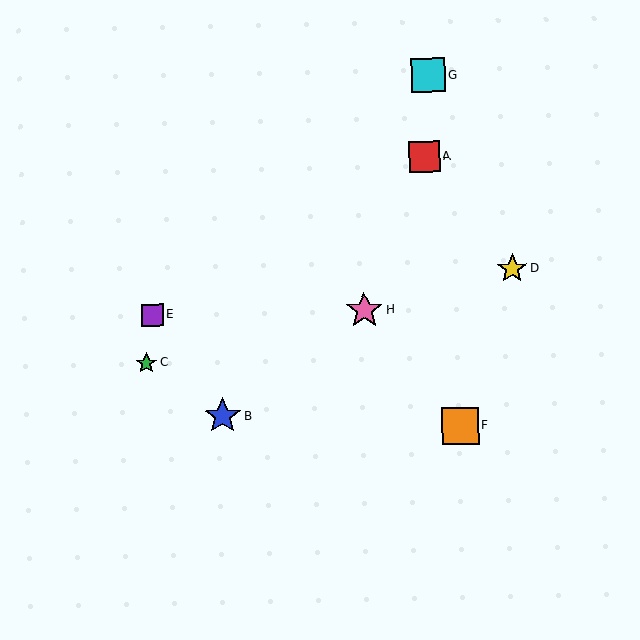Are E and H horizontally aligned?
Yes, both are at y≈315.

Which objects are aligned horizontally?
Objects E, H are aligned horizontally.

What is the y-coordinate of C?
Object C is at y≈363.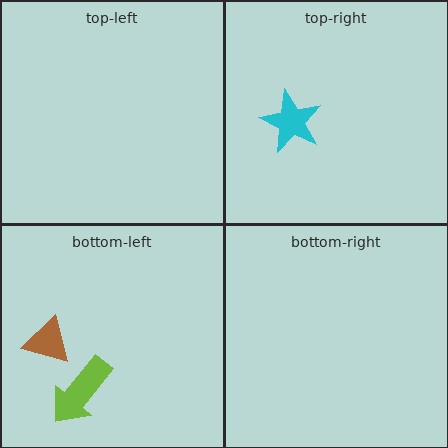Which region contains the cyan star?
The top-right region.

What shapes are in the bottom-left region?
The lime arrow, the brown triangle.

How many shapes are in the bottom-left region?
2.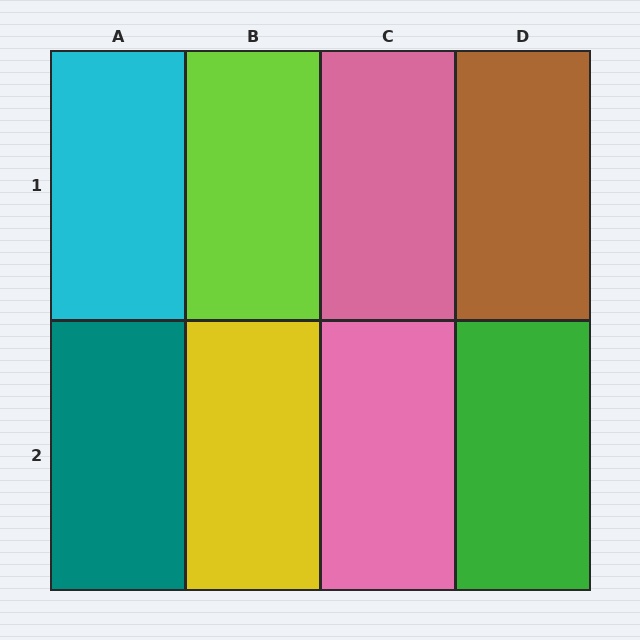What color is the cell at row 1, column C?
Pink.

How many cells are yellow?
1 cell is yellow.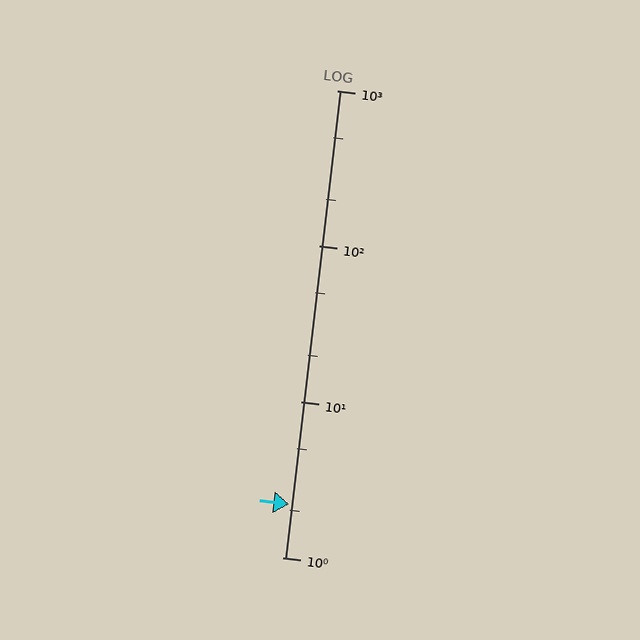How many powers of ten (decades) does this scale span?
The scale spans 3 decades, from 1 to 1000.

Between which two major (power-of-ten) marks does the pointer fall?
The pointer is between 1 and 10.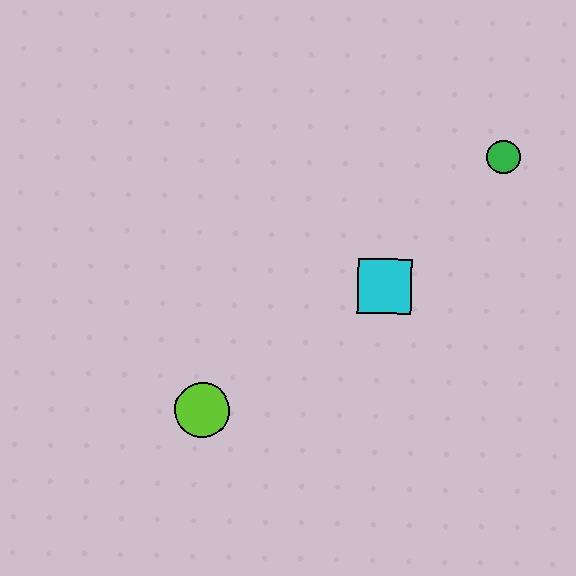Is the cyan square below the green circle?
Yes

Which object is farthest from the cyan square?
The lime circle is farthest from the cyan square.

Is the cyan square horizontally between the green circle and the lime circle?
Yes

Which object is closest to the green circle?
The cyan square is closest to the green circle.